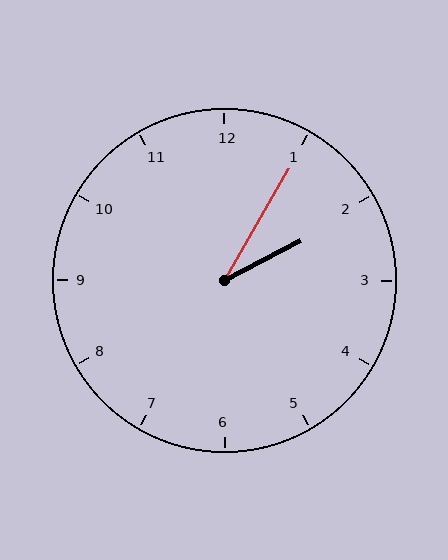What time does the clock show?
2:05.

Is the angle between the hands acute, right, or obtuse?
It is acute.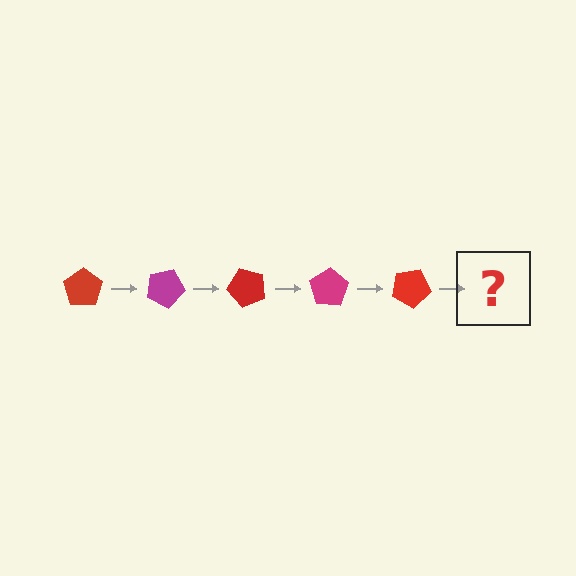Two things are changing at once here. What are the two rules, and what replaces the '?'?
The two rules are that it rotates 25 degrees each step and the color cycles through red and magenta. The '?' should be a magenta pentagon, rotated 125 degrees from the start.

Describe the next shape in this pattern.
It should be a magenta pentagon, rotated 125 degrees from the start.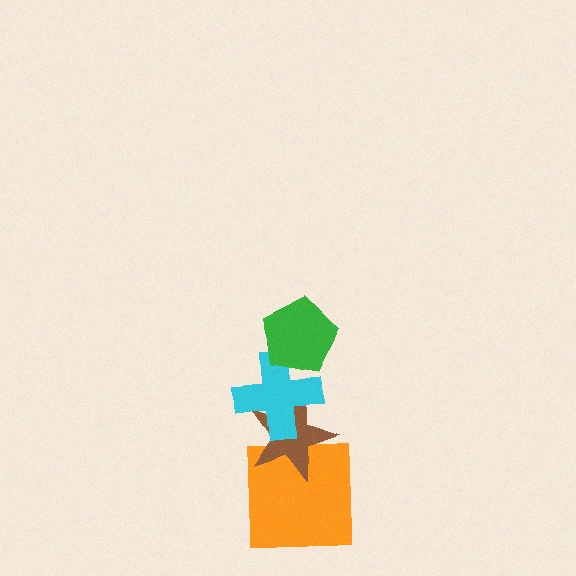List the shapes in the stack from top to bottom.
From top to bottom: the green pentagon, the cyan cross, the brown star, the orange square.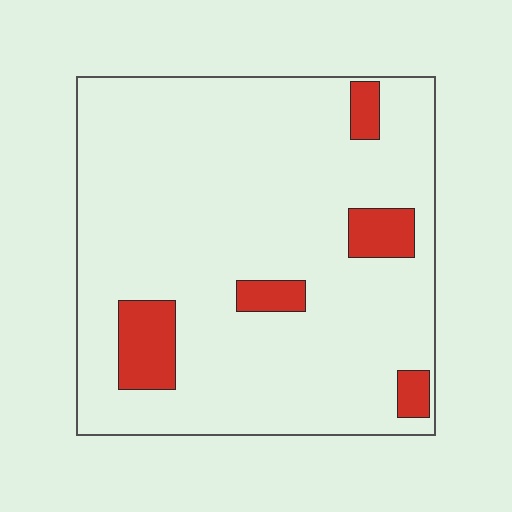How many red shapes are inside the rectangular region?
5.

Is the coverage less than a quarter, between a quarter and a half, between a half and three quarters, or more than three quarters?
Less than a quarter.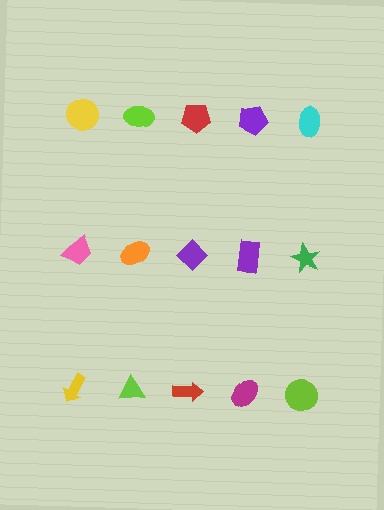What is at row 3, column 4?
A magenta ellipse.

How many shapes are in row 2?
5 shapes.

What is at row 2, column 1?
A pink trapezoid.